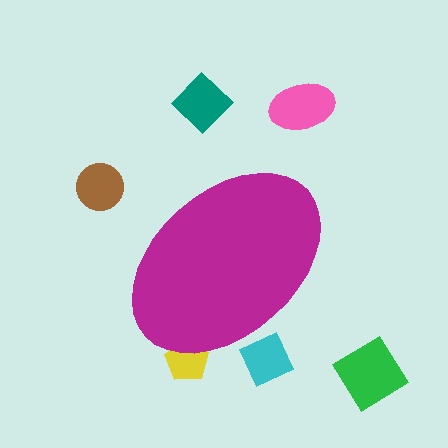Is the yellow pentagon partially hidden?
Yes, the yellow pentagon is partially hidden behind the magenta ellipse.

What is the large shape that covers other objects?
A magenta ellipse.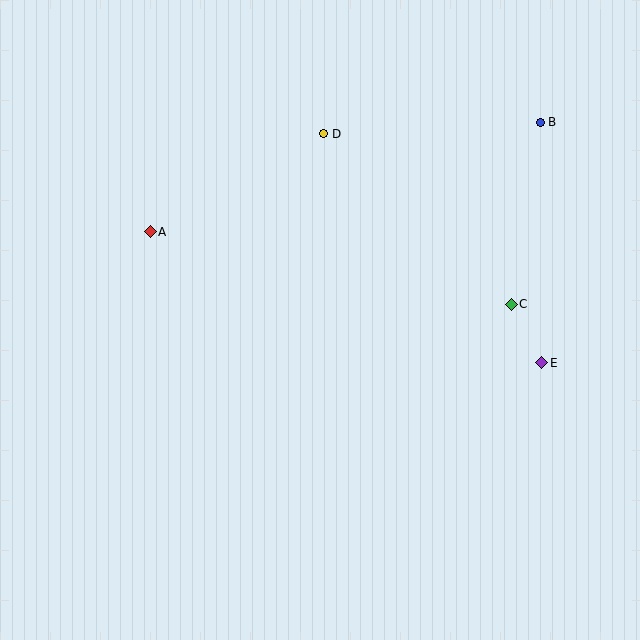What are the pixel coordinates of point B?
Point B is at (540, 122).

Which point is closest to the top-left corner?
Point A is closest to the top-left corner.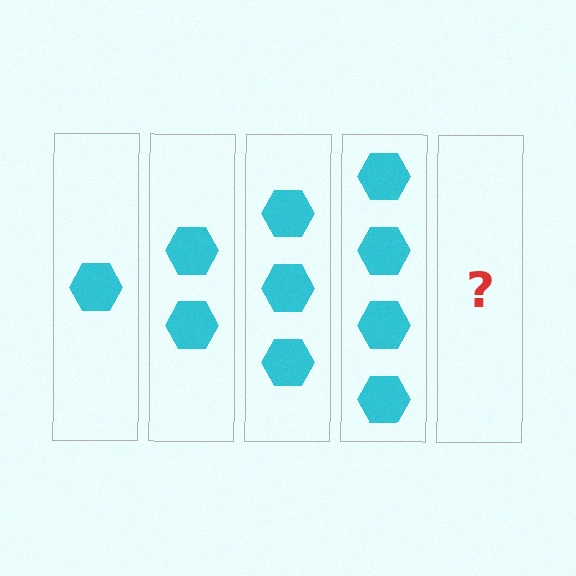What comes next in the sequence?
The next element should be 5 hexagons.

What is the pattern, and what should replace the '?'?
The pattern is that each step adds one more hexagon. The '?' should be 5 hexagons.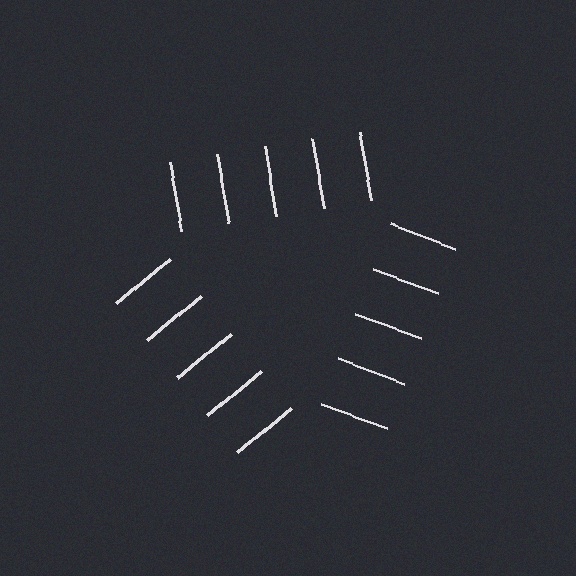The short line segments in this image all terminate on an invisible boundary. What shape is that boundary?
An illusory triangle — the line segments terminate on its edges but no continuous stroke is drawn.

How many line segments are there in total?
15 — 5 along each of the 3 edges.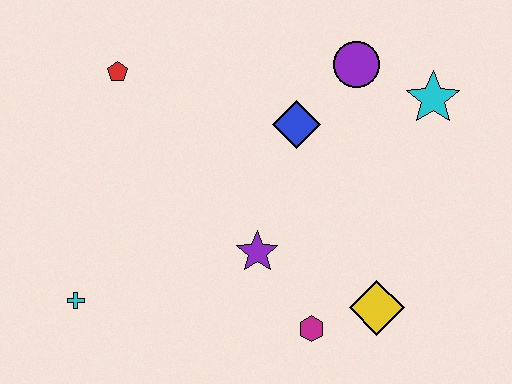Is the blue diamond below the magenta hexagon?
No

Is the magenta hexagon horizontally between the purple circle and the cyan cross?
Yes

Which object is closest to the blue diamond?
The purple circle is closest to the blue diamond.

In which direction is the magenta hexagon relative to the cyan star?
The magenta hexagon is below the cyan star.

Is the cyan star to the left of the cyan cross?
No